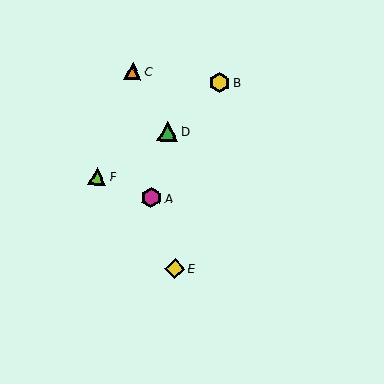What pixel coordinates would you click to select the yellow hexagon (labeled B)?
Click at (220, 83) to select the yellow hexagon B.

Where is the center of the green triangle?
The center of the green triangle is at (168, 131).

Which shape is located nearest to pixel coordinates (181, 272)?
The yellow diamond (labeled E) at (175, 269) is nearest to that location.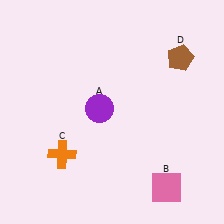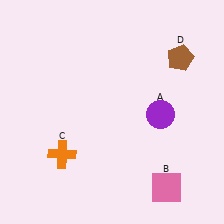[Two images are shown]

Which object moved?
The purple circle (A) moved right.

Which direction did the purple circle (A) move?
The purple circle (A) moved right.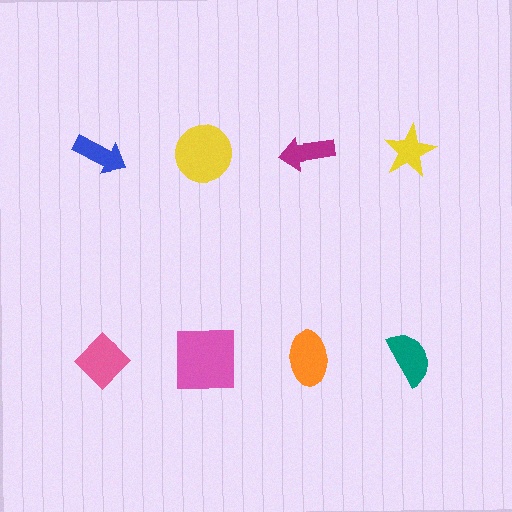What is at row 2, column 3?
An orange ellipse.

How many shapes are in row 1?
4 shapes.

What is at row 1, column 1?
A blue arrow.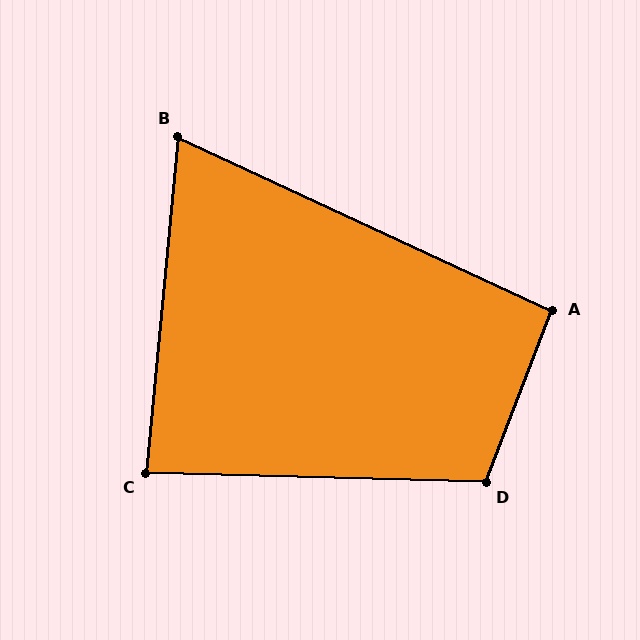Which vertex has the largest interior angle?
D, at approximately 109 degrees.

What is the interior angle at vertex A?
Approximately 94 degrees (approximately right).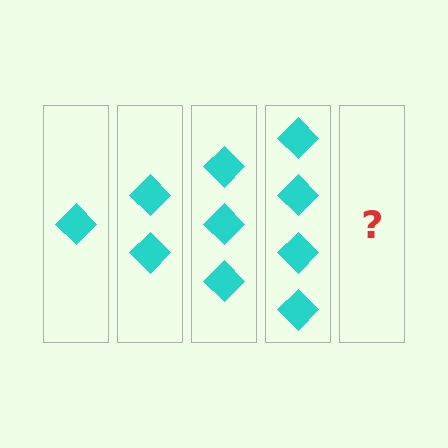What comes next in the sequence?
The next element should be 5 diamonds.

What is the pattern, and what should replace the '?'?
The pattern is that each step adds one more diamond. The '?' should be 5 diamonds.